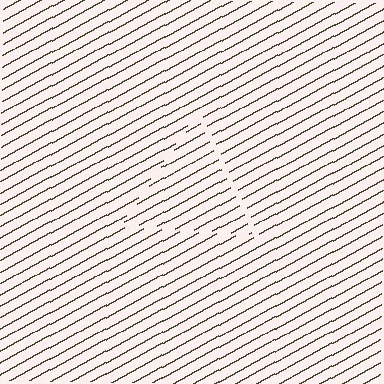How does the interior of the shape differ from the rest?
The interior of the shape contains the same grating, shifted by half a period — the contour is defined by the phase discontinuity where line-ends from the inner and outer gratings abut.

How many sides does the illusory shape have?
3 sides — the line-ends trace a triangle.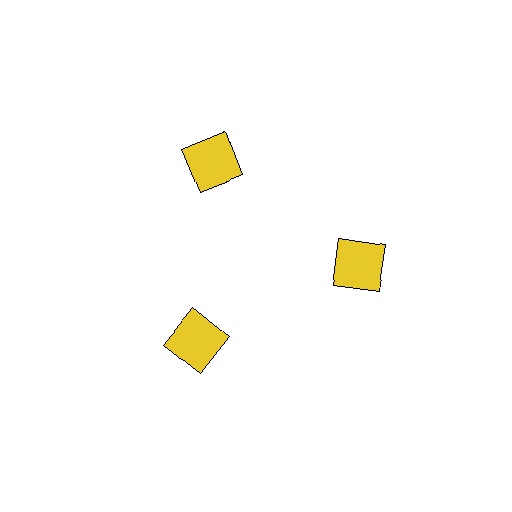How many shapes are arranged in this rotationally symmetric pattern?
There are 3 shapes, arranged in 3 groups of 1.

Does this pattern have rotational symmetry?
Yes, this pattern has 3-fold rotational symmetry. It looks the same after rotating 120 degrees around the center.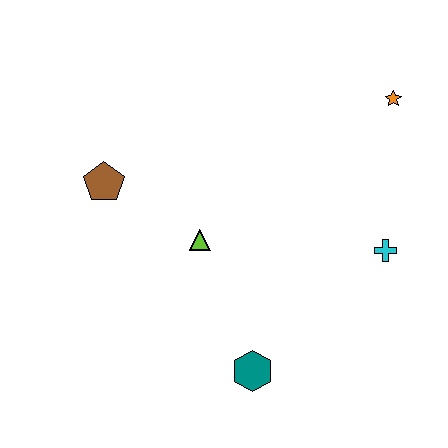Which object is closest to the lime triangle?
The brown pentagon is closest to the lime triangle.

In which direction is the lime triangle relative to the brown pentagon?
The lime triangle is to the right of the brown pentagon.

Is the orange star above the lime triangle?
Yes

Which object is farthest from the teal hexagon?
The orange star is farthest from the teal hexagon.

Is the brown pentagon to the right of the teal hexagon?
No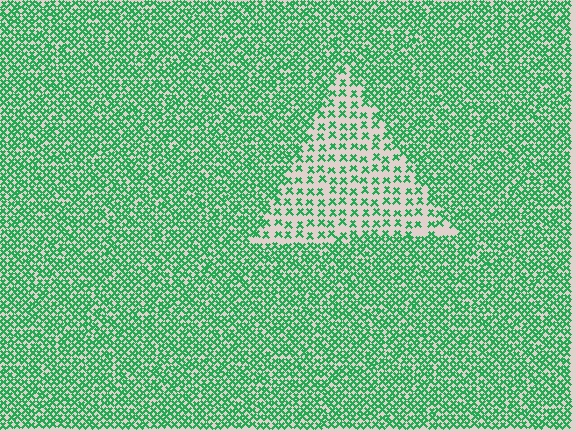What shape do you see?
I see a triangle.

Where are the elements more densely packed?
The elements are more densely packed outside the triangle boundary.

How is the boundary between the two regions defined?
The boundary is defined by a change in element density (approximately 2.3x ratio). All elements are the same color, size, and shape.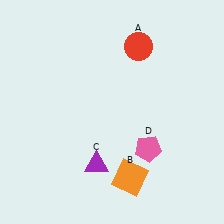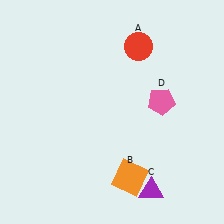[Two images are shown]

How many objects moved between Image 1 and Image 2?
2 objects moved between the two images.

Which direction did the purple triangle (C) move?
The purple triangle (C) moved right.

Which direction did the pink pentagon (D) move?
The pink pentagon (D) moved up.